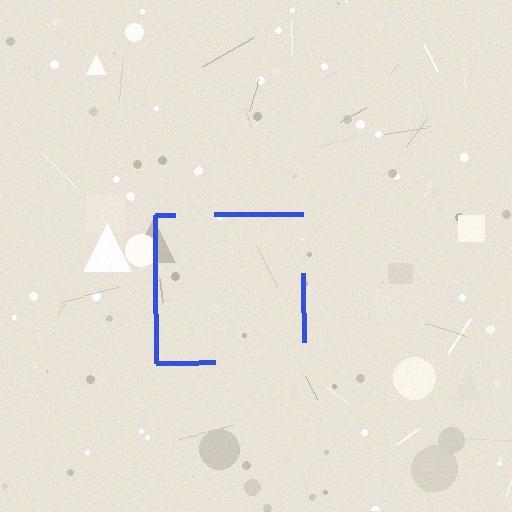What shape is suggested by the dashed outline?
The dashed outline suggests a square.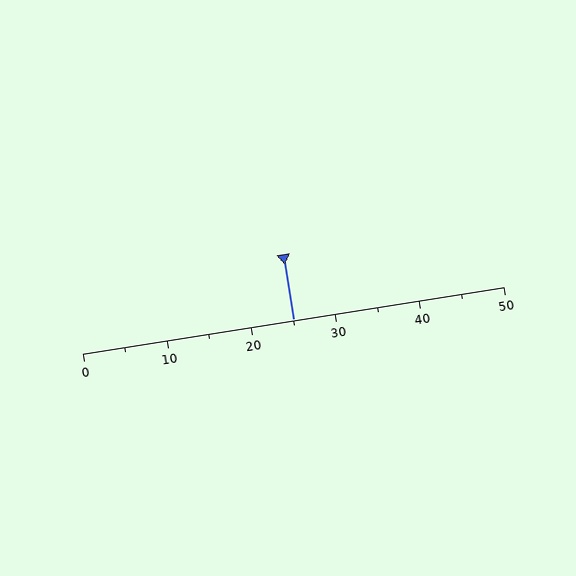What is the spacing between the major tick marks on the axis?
The major ticks are spaced 10 apart.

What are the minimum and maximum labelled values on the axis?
The axis runs from 0 to 50.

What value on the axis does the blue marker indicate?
The marker indicates approximately 25.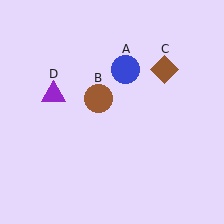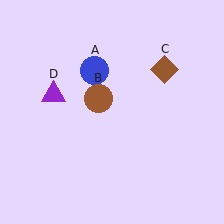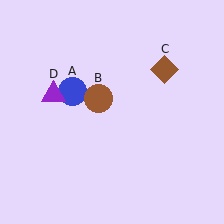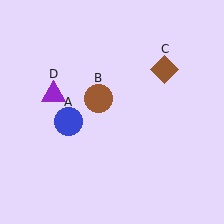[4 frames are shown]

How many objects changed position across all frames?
1 object changed position: blue circle (object A).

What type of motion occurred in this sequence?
The blue circle (object A) rotated counterclockwise around the center of the scene.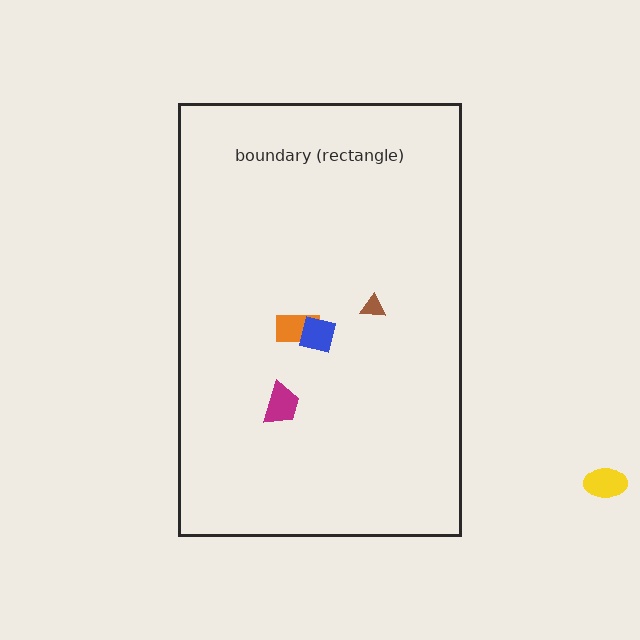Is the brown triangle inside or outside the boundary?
Inside.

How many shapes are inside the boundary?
4 inside, 1 outside.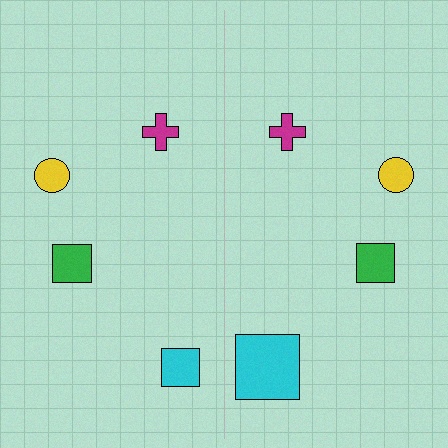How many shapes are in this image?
There are 8 shapes in this image.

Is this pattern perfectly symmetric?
No, the pattern is not perfectly symmetric. The cyan square on the right side has a different size than its mirror counterpart.